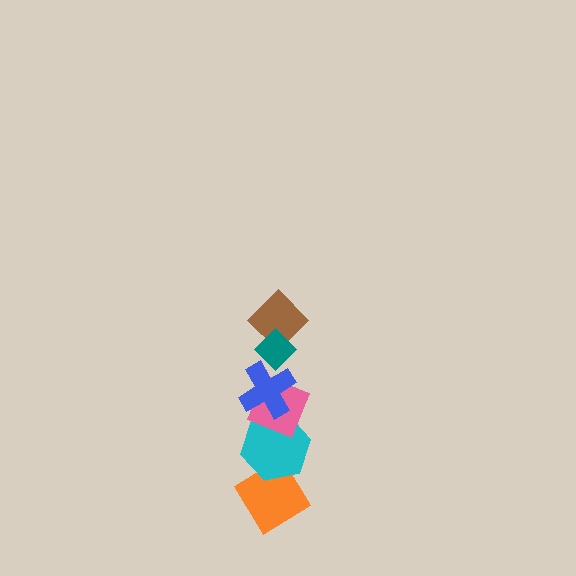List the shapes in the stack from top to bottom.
From top to bottom: the teal diamond, the brown diamond, the blue cross, the pink diamond, the cyan hexagon, the orange diamond.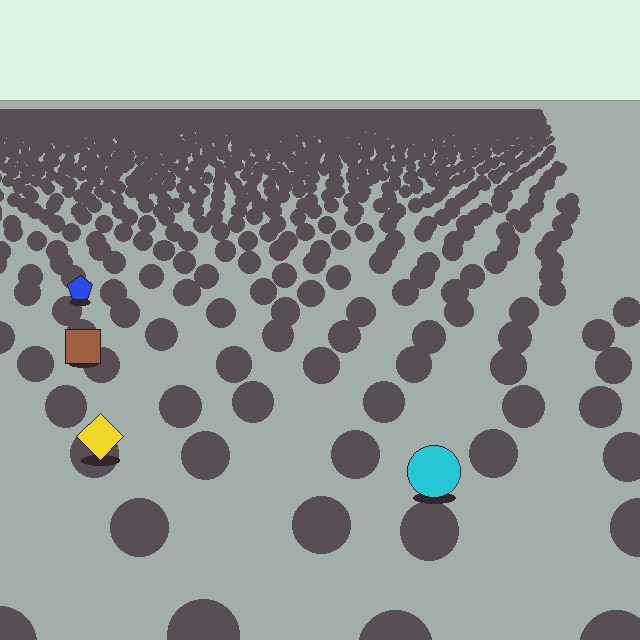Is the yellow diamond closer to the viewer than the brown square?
Yes. The yellow diamond is closer — you can tell from the texture gradient: the ground texture is coarser near it.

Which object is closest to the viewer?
The cyan circle is closest. The texture marks near it are larger and more spread out.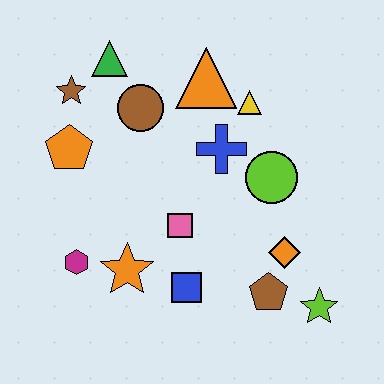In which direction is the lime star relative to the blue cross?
The lime star is below the blue cross.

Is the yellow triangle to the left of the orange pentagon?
No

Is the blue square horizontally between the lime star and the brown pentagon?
No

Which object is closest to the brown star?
The green triangle is closest to the brown star.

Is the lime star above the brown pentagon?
No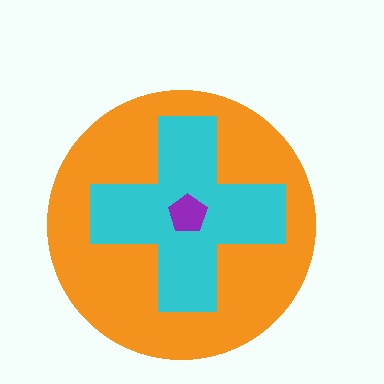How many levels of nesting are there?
3.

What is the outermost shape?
The orange circle.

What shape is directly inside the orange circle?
The cyan cross.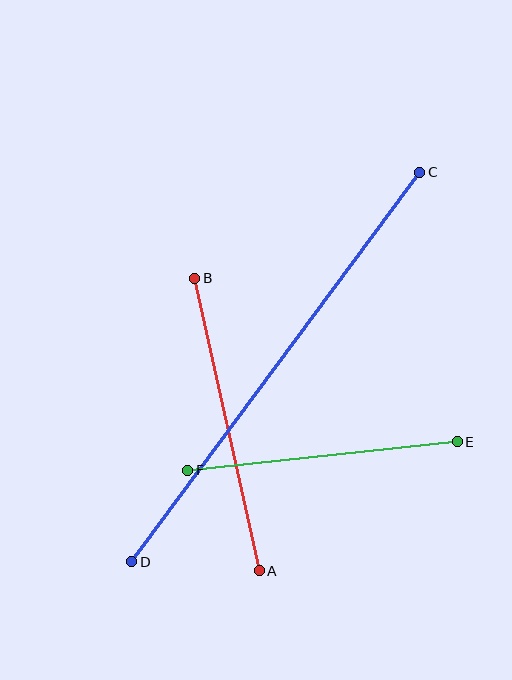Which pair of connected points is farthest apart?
Points C and D are farthest apart.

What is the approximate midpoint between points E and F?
The midpoint is at approximately (322, 456) pixels.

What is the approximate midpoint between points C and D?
The midpoint is at approximately (276, 367) pixels.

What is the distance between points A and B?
The distance is approximately 299 pixels.